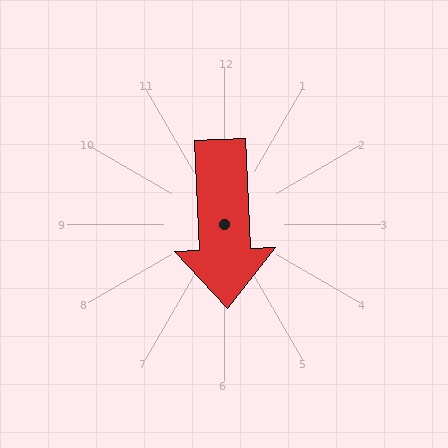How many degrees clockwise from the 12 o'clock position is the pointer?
Approximately 177 degrees.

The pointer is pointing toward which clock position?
Roughly 6 o'clock.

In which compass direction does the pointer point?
South.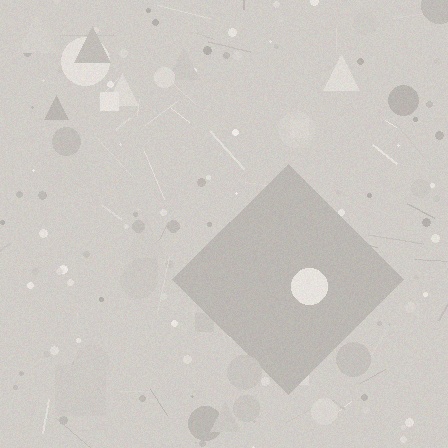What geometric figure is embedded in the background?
A diamond is embedded in the background.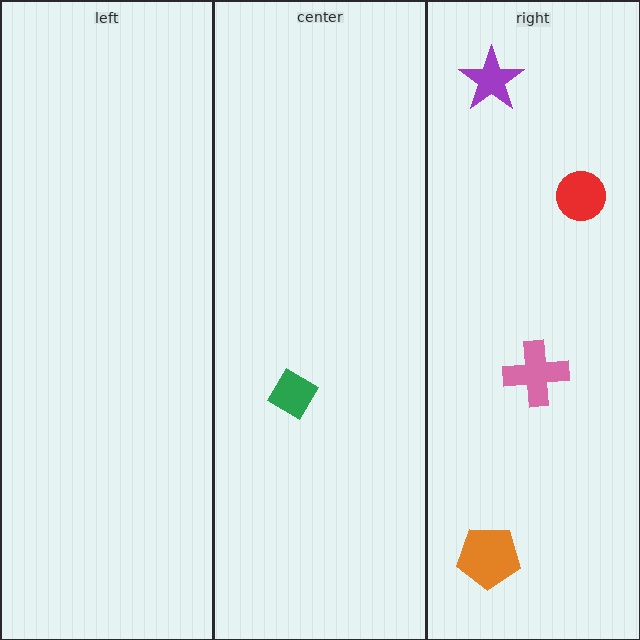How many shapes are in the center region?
1.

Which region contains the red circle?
The right region.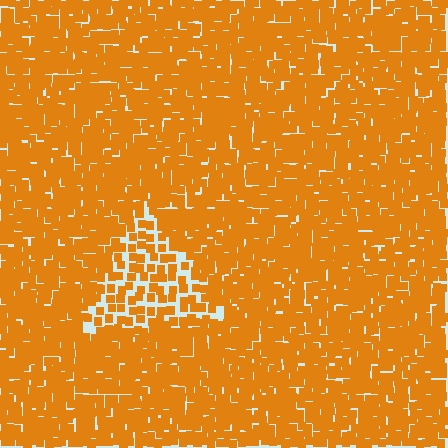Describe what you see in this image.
The image contains small orange elements arranged at two different densities. A triangle-shaped region is visible where the elements are less densely packed than the surrounding area.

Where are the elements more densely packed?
The elements are more densely packed outside the triangle boundary.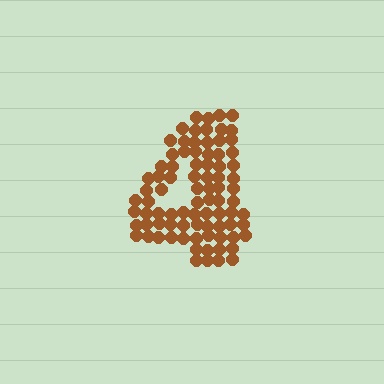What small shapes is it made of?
It is made of small circles.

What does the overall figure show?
The overall figure shows the digit 4.